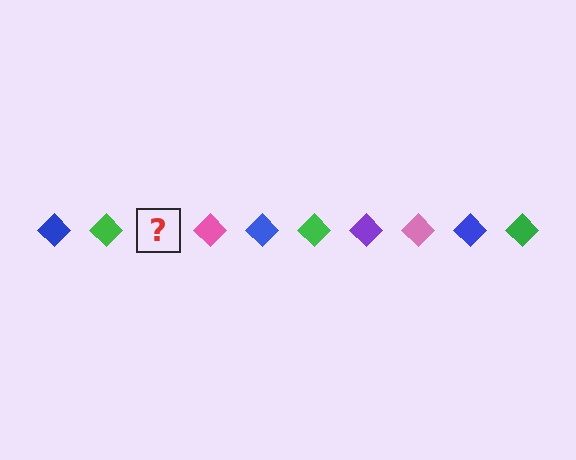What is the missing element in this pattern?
The missing element is a purple diamond.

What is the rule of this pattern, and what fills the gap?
The rule is that the pattern cycles through blue, green, purple, pink diamonds. The gap should be filled with a purple diamond.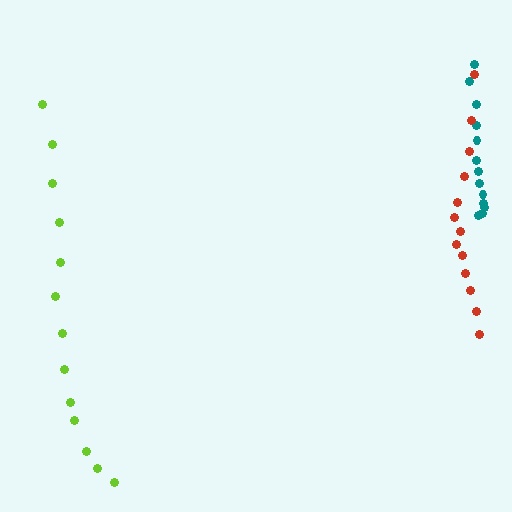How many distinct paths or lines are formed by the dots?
There are 3 distinct paths.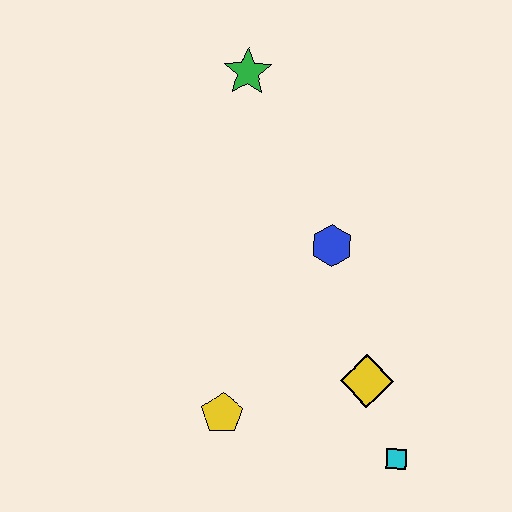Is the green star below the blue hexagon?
No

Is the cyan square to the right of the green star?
Yes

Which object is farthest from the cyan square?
The green star is farthest from the cyan square.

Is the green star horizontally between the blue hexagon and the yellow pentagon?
Yes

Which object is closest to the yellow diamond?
The cyan square is closest to the yellow diamond.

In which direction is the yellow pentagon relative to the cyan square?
The yellow pentagon is to the left of the cyan square.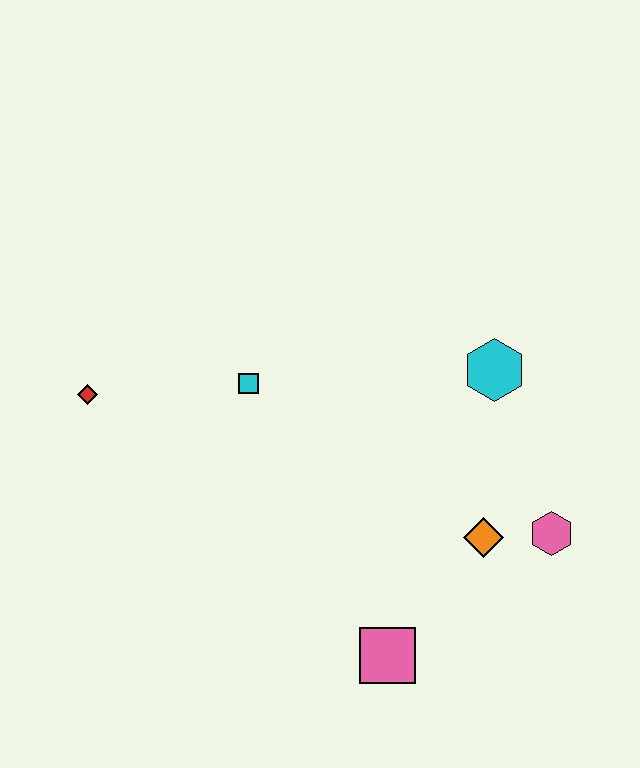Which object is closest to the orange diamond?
The pink hexagon is closest to the orange diamond.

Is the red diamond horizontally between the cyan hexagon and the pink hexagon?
No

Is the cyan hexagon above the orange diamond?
Yes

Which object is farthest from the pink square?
The red diamond is farthest from the pink square.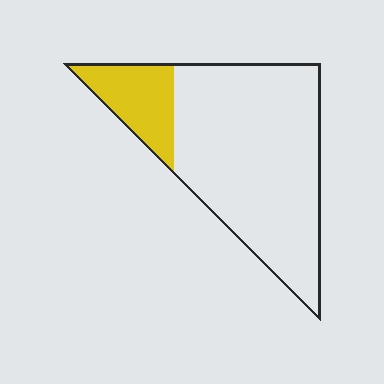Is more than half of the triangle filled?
No.